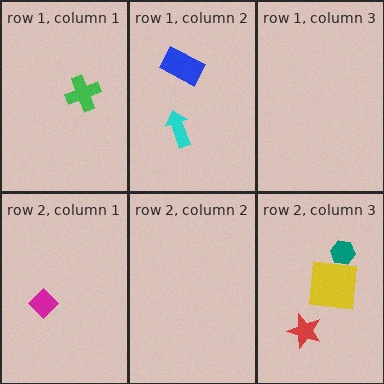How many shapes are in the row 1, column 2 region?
2.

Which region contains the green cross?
The row 1, column 1 region.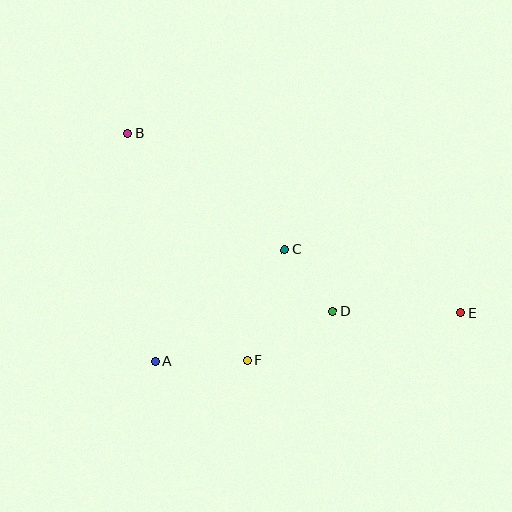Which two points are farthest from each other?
Points B and E are farthest from each other.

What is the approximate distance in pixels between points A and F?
The distance between A and F is approximately 92 pixels.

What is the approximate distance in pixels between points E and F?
The distance between E and F is approximately 219 pixels.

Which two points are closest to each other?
Points C and D are closest to each other.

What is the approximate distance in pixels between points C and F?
The distance between C and F is approximately 117 pixels.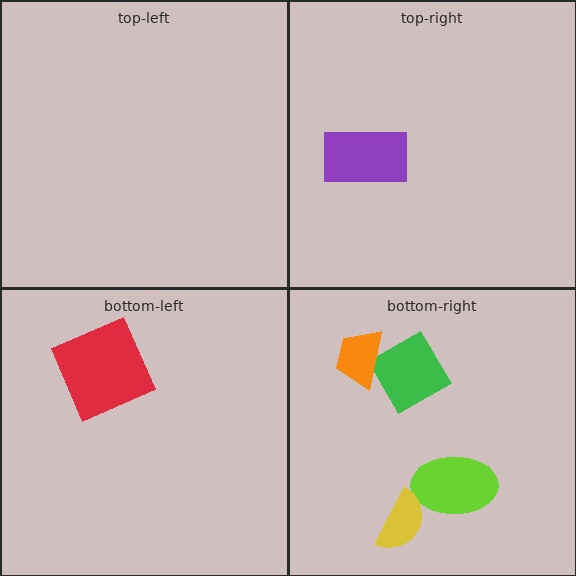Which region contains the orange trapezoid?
The bottom-right region.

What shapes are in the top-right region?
The purple rectangle.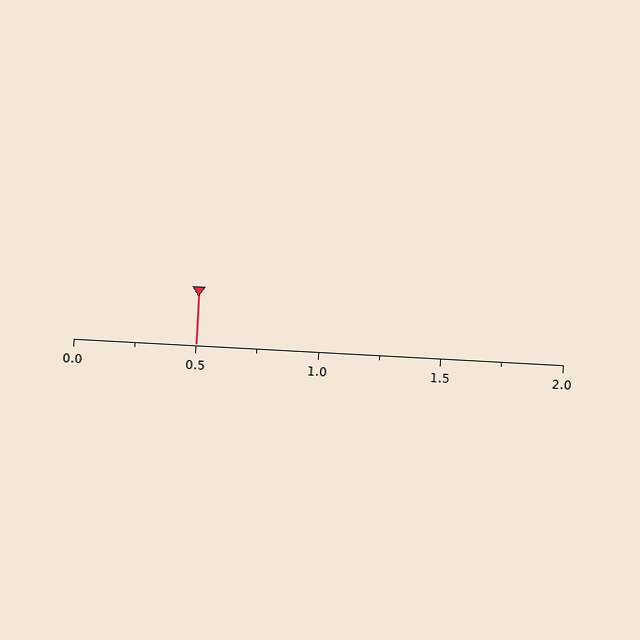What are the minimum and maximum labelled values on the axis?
The axis runs from 0.0 to 2.0.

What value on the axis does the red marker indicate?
The marker indicates approximately 0.5.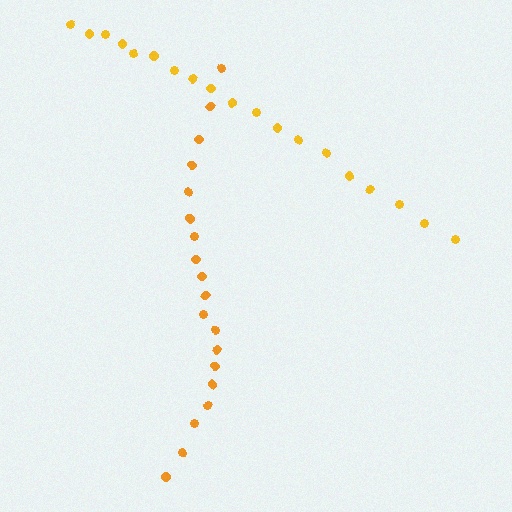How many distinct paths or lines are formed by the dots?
There are 2 distinct paths.